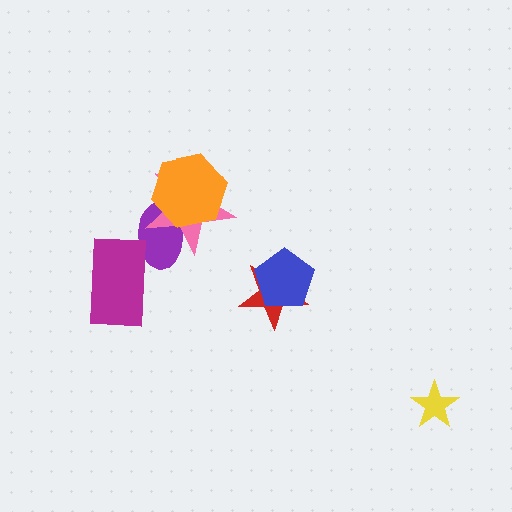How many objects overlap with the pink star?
2 objects overlap with the pink star.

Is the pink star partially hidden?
Yes, it is partially covered by another shape.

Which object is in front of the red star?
The blue pentagon is in front of the red star.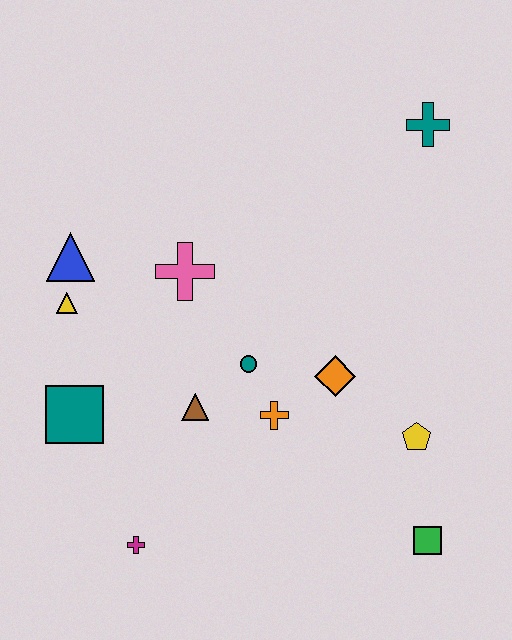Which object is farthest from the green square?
The blue triangle is farthest from the green square.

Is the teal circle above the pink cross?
No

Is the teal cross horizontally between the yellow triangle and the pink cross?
No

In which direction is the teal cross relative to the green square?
The teal cross is above the green square.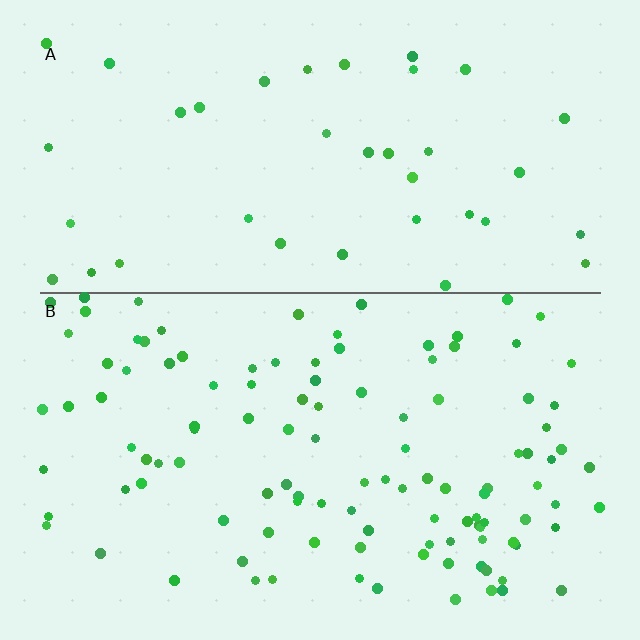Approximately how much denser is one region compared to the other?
Approximately 2.9× — region B over region A.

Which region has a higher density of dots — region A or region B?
B (the bottom).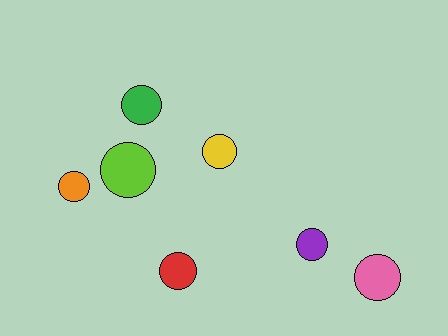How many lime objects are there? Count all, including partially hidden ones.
There is 1 lime object.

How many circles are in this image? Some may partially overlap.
There are 7 circles.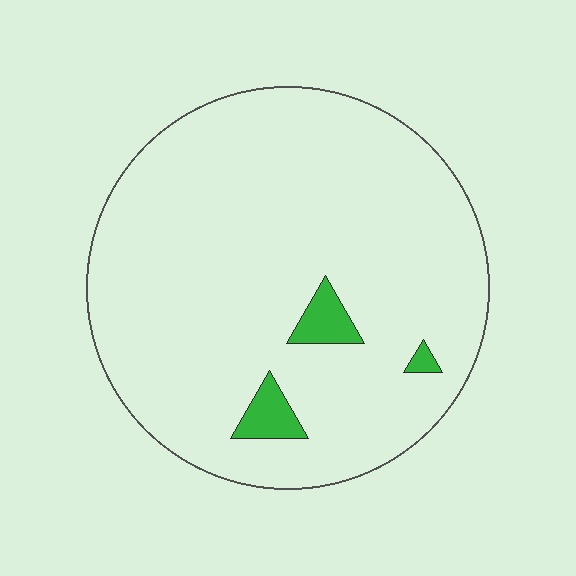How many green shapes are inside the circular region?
3.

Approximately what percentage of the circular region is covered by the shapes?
Approximately 5%.